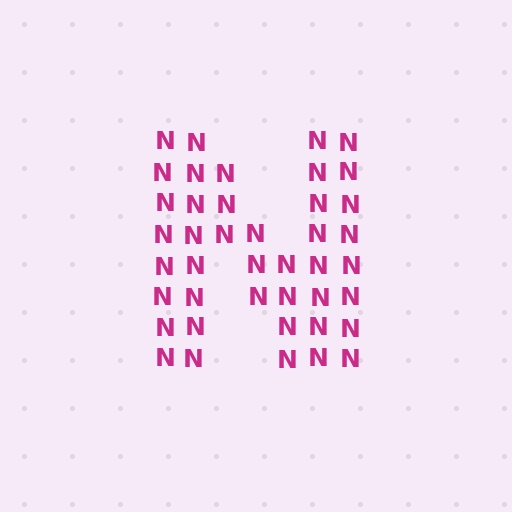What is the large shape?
The large shape is the letter N.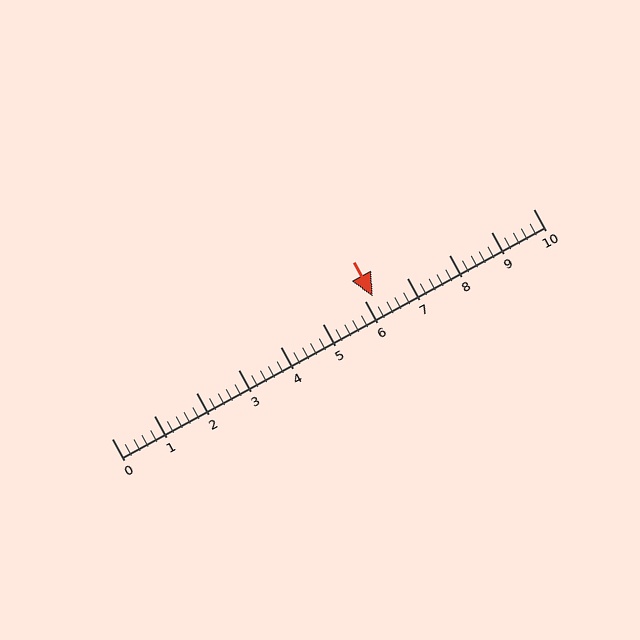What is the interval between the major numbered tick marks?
The major tick marks are spaced 1 units apart.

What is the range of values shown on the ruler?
The ruler shows values from 0 to 10.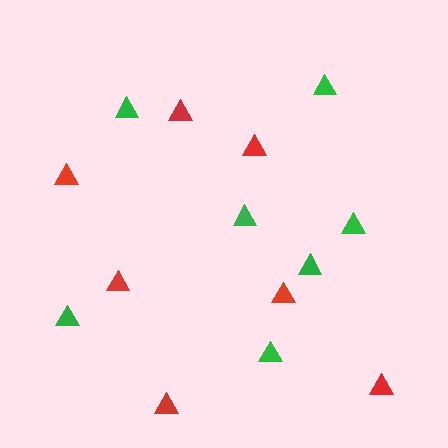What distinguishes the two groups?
There are 2 groups: one group of green triangles (7) and one group of red triangles (7).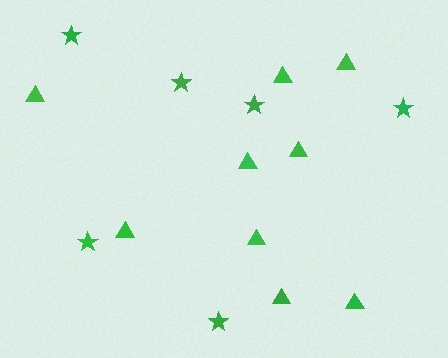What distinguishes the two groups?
There are 2 groups: one group of stars (6) and one group of triangles (9).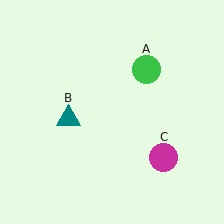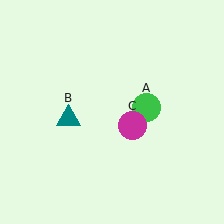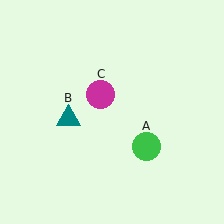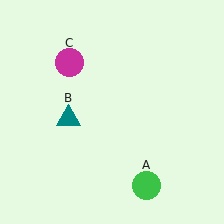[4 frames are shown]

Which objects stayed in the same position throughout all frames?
Teal triangle (object B) remained stationary.